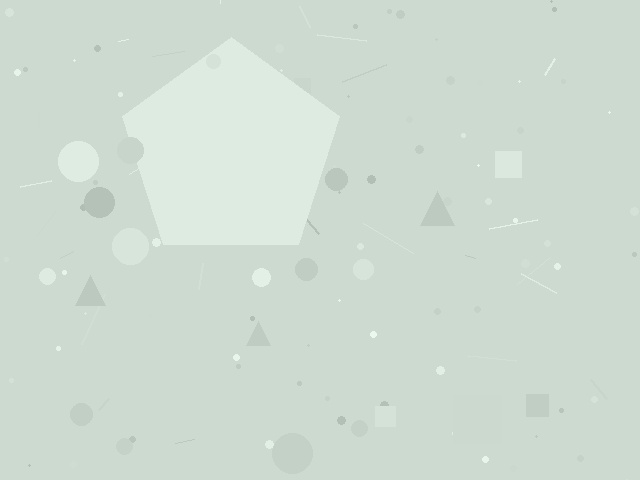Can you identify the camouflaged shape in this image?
The camouflaged shape is a pentagon.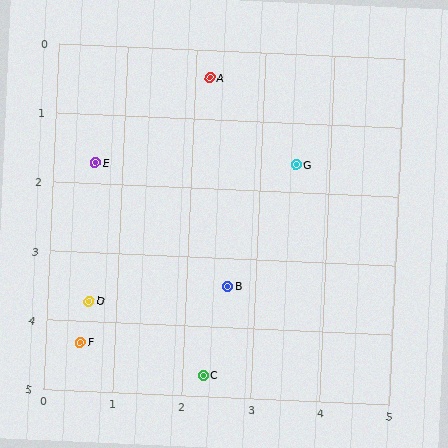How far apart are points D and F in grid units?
Points D and F are about 0.6 grid units apart.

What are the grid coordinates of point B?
Point B is at approximately (2.6, 3.4).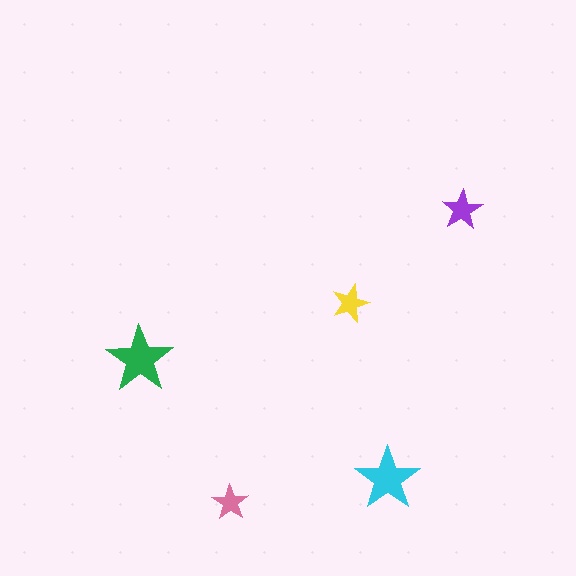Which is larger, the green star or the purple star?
The green one.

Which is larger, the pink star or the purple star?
The purple one.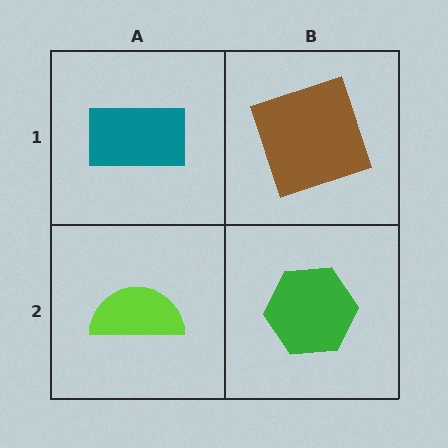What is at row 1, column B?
A brown square.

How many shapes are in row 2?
2 shapes.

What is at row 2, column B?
A green hexagon.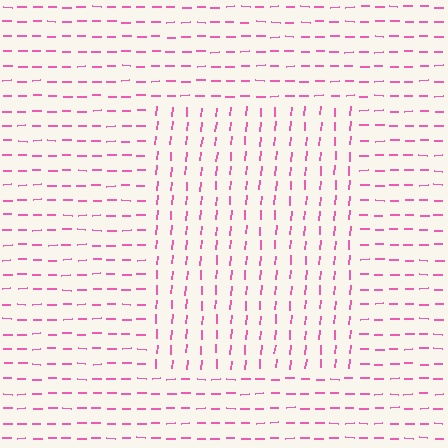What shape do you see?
I see a rectangle.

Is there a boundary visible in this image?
Yes, there is a texture boundary formed by a change in line orientation.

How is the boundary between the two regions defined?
The boundary is defined purely by a change in line orientation (approximately 84 degrees difference). All lines are the same color and thickness.